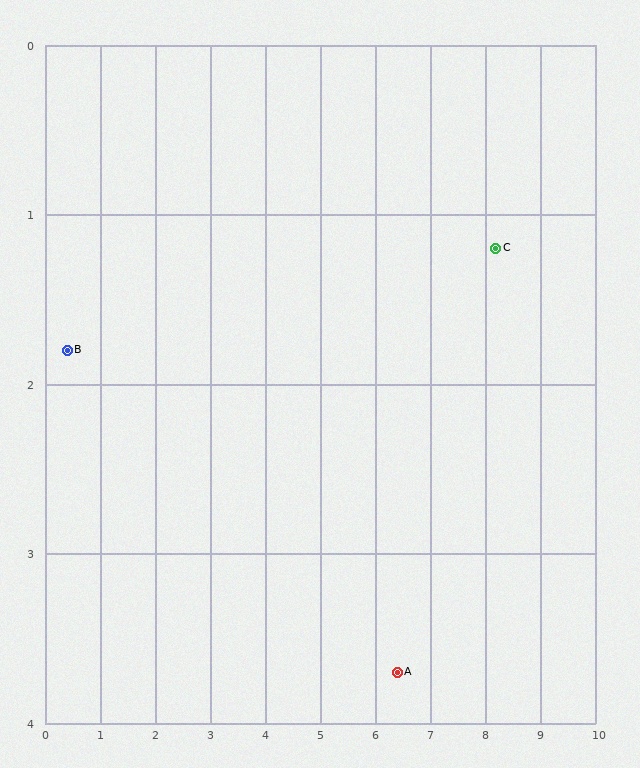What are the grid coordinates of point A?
Point A is at approximately (6.4, 3.7).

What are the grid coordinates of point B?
Point B is at approximately (0.4, 1.8).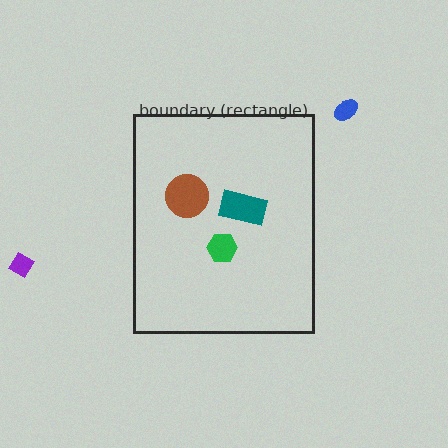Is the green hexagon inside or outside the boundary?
Inside.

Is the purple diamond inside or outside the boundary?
Outside.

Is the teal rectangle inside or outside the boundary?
Inside.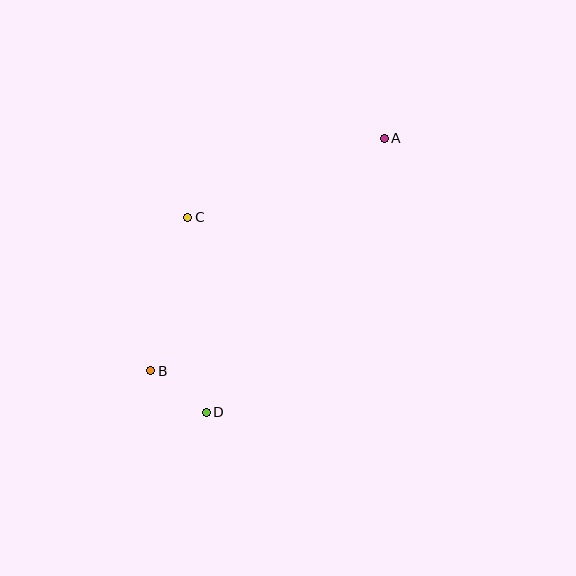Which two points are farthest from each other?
Points A and B are farthest from each other.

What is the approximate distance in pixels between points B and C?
The distance between B and C is approximately 158 pixels.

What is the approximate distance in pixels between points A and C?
The distance between A and C is approximately 212 pixels.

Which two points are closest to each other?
Points B and D are closest to each other.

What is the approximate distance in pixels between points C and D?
The distance between C and D is approximately 196 pixels.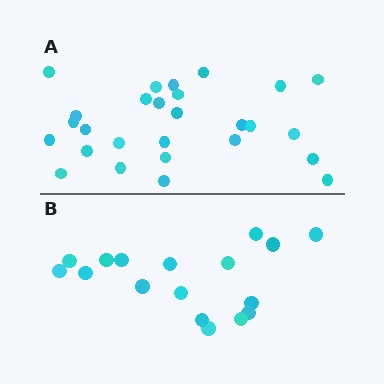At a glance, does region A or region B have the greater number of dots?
Region A (the top region) has more dots.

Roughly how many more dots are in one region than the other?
Region A has roughly 10 or so more dots than region B.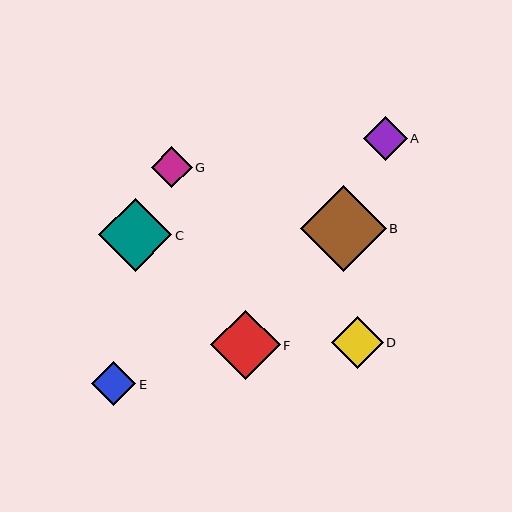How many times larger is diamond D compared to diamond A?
Diamond D is approximately 1.2 times the size of diamond A.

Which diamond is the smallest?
Diamond G is the smallest with a size of approximately 41 pixels.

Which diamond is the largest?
Diamond B is the largest with a size of approximately 86 pixels.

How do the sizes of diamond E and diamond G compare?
Diamond E and diamond G are approximately the same size.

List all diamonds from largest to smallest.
From largest to smallest: B, C, F, D, E, A, G.